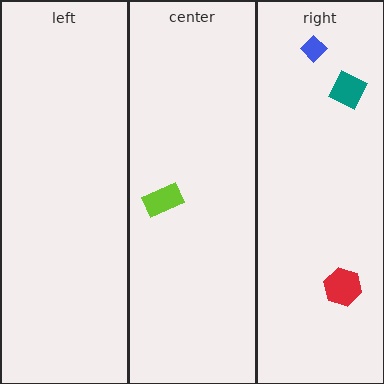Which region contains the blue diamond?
The right region.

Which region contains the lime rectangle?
The center region.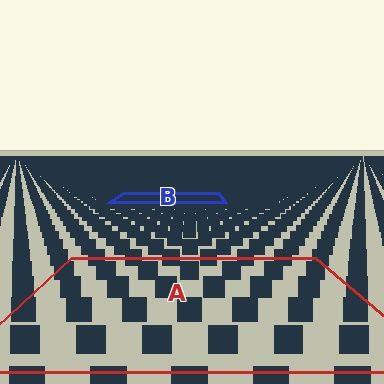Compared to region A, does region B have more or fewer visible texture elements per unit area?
Region B has more texture elements per unit area — they are packed more densely because it is farther away.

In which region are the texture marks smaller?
The texture marks are smaller in region B, because it is farther away.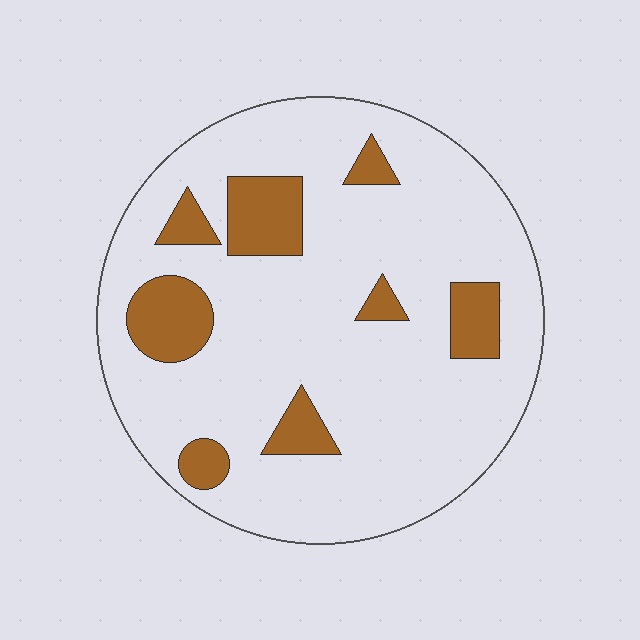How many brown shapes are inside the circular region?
8.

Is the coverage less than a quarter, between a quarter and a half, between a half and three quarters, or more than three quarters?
Less than a quarter.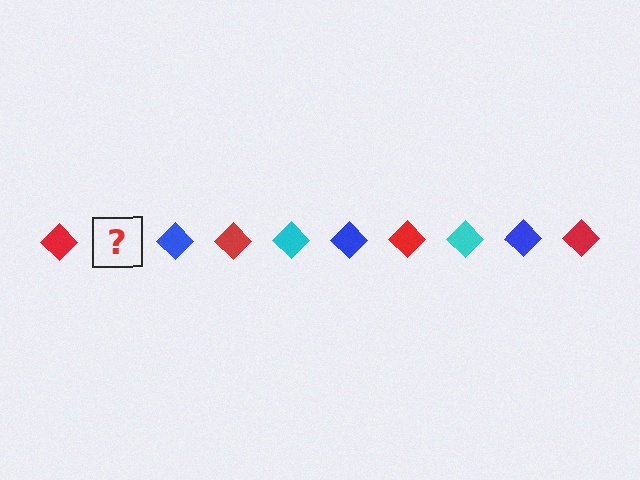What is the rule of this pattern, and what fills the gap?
The rule is that the pattern cycles through red, cyan, blue diamonds. The gap should be filled with a cyan diamond.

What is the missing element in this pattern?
The missing element is a cyan diamond.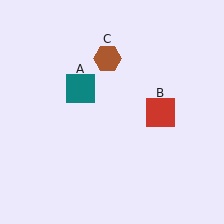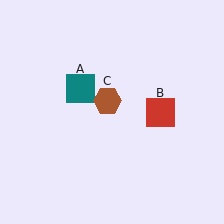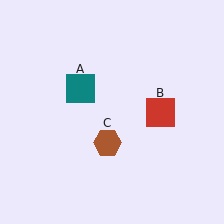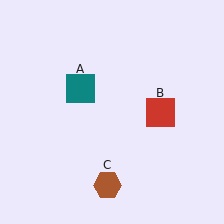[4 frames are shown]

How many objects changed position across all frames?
1 object changed position: brown hexagon (object C).